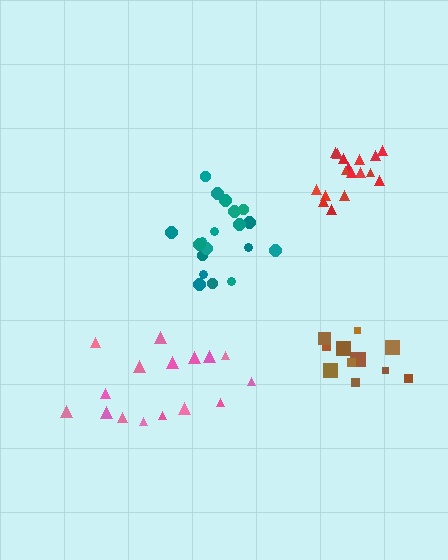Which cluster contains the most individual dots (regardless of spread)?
Teal (19).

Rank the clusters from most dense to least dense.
teal, red, brown, pink.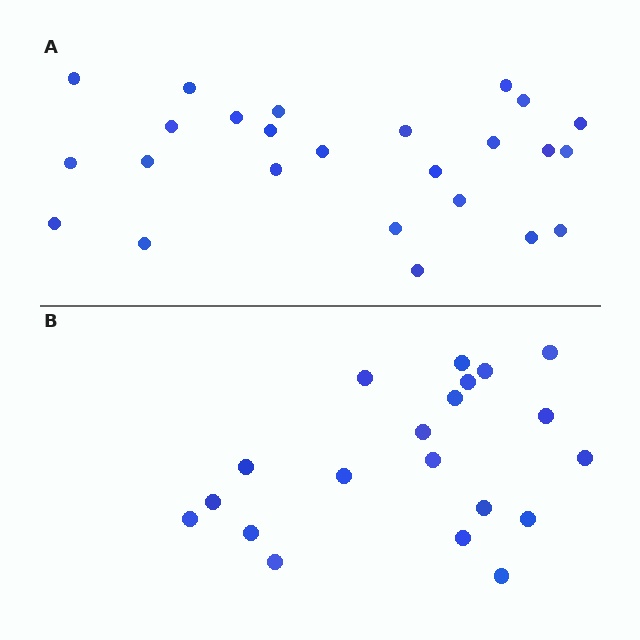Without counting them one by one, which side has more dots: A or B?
Region A (the top region) has more dots.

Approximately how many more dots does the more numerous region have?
Region A has about 5 more dots than region B.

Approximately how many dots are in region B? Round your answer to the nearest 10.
About 20 dots.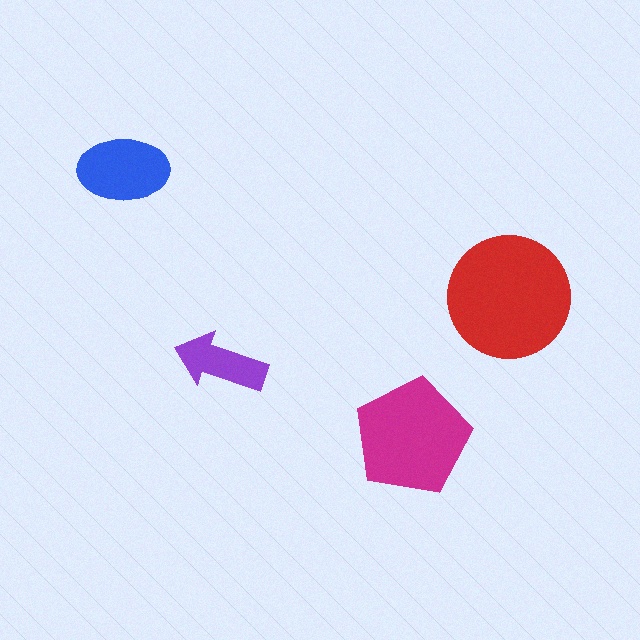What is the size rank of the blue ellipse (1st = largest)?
3rd.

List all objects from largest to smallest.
The red circle, the magenta pentagon, the blue ellipse, the purple arrow.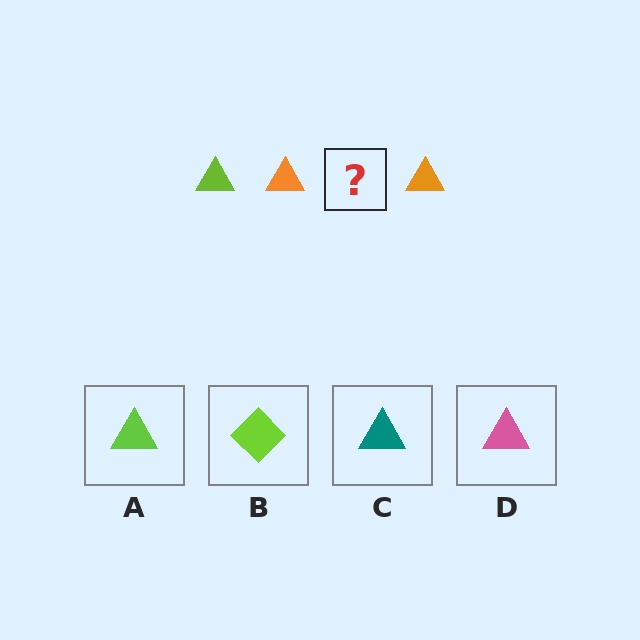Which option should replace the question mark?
Option A.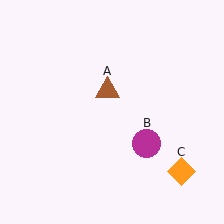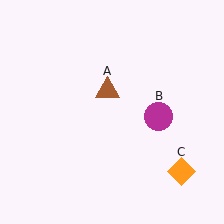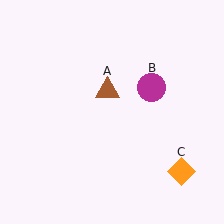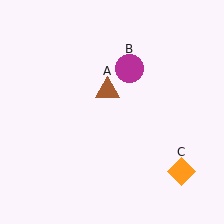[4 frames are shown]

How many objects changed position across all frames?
1 object changed position: magenta circle (object B).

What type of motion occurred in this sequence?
The magenta circle (object B) rotated counterclockwise around the center of the scene.